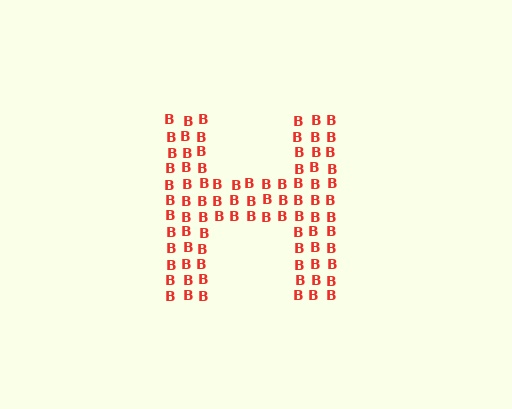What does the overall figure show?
The overall figure shows the letter H.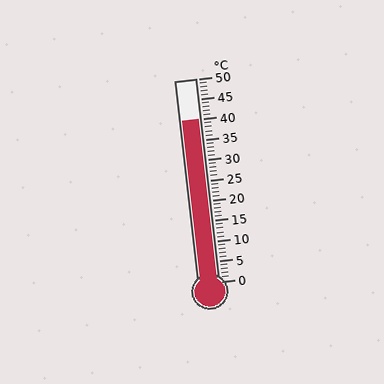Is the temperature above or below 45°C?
The temperature is below 45°C.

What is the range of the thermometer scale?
The thermometer scale ranges from 0°C to 50°C.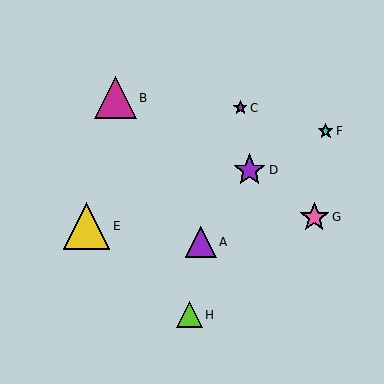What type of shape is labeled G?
Shape G is a pink star.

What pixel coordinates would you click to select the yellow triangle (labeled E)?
Click at (87, 226) to select the yellow triangle E.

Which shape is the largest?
The yellow triangle (labeled E) is the largest.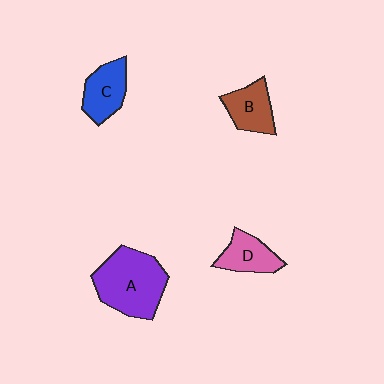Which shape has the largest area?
Shape A (purple).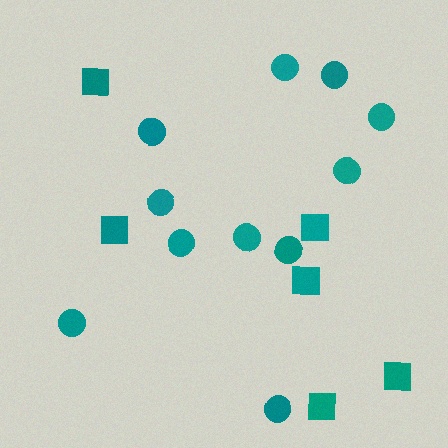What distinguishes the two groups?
There are 2 groups: one group of circles (11) and one group of squares (6).